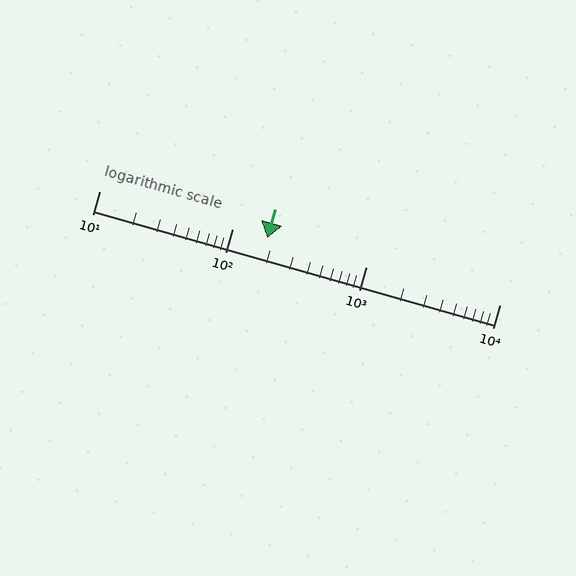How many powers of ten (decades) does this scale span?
The scale spans 3 decades, from 10 to 10000.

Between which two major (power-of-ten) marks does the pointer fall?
The pointer is between 100 and 1000.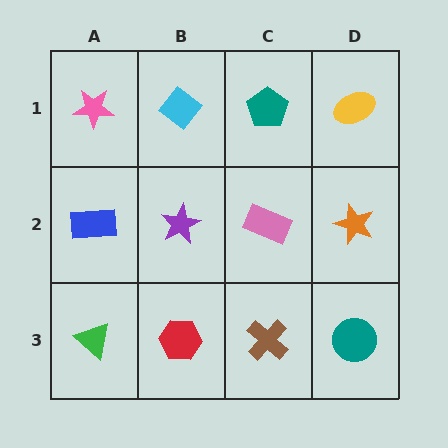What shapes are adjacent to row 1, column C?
A pink rectangle (row 2, column C), a cyan diamond (row 1, column B), a yellow ellipse (row 1, column D).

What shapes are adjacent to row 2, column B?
A cyan diamond (row 1, column B), a red hexagon (row 3, column B), a blue rectangle (row 2, column A), a pink rectangle (row 2, column C).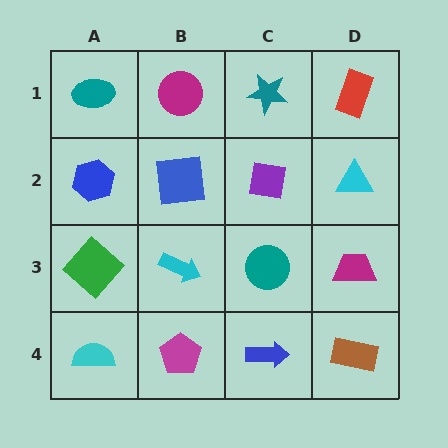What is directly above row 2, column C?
A teal star.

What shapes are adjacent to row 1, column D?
A cyan triangle (row 2, column D), a teal star (row 1, column C).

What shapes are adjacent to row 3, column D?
A cyan triangle (row 2, column D), a brown rectangle (row 4, column D), a teal circle (row 3, column C).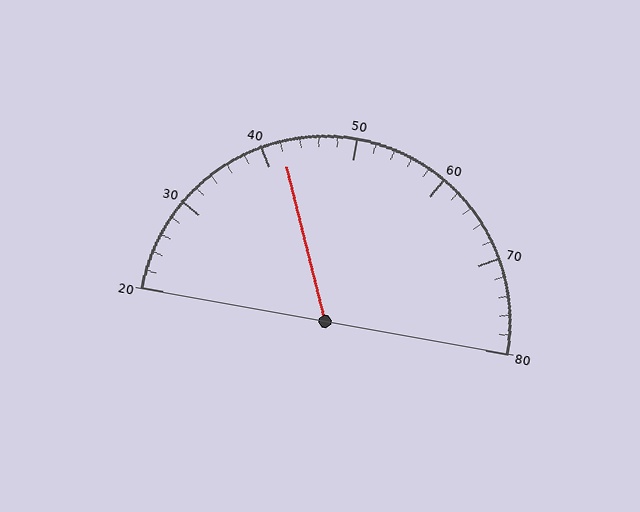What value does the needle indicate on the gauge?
The needle indicates approximately 42.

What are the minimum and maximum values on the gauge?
The gauge ranges from 20 to 80.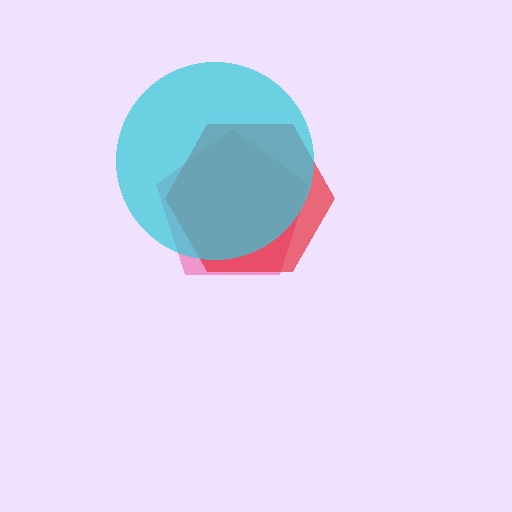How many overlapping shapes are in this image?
There are 3 overlapping shapes in the image.